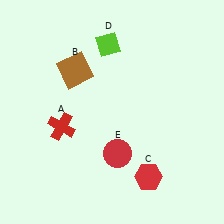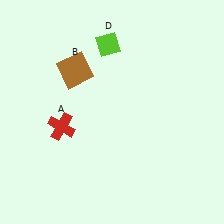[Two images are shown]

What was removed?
The red circle (E), the red hexagon (C) were removed in Image 2.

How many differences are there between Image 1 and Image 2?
There are 2 differences between the two images.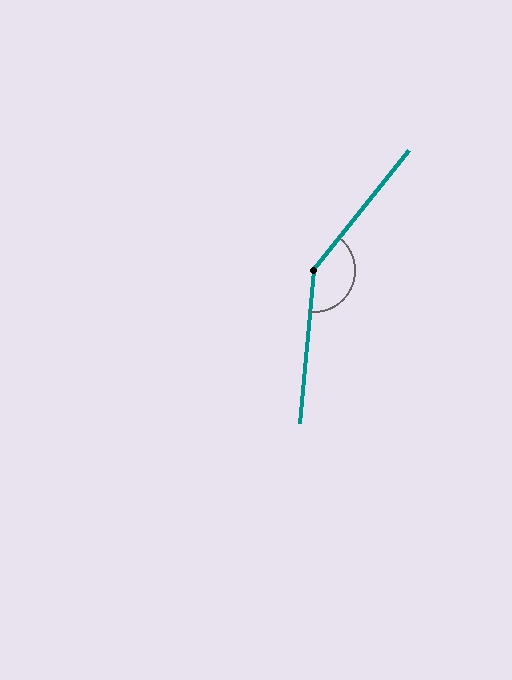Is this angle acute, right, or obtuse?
It is obtuse.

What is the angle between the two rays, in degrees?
Approximately 147 degrees.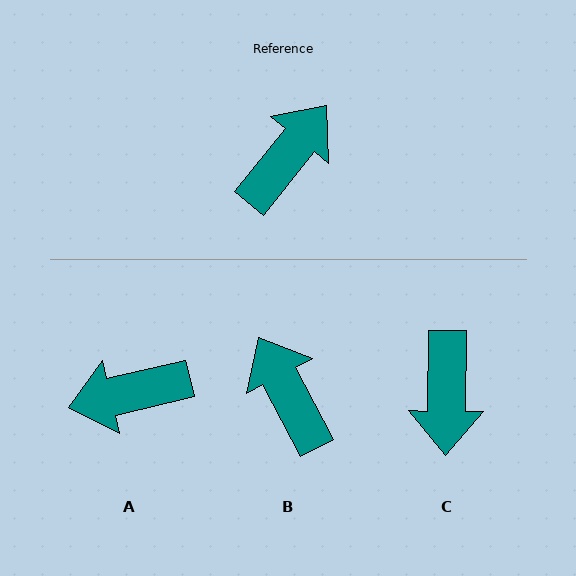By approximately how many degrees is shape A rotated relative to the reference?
Approximately 142 degrees counter-clockwise.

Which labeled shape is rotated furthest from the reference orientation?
C, about 142 degrees away.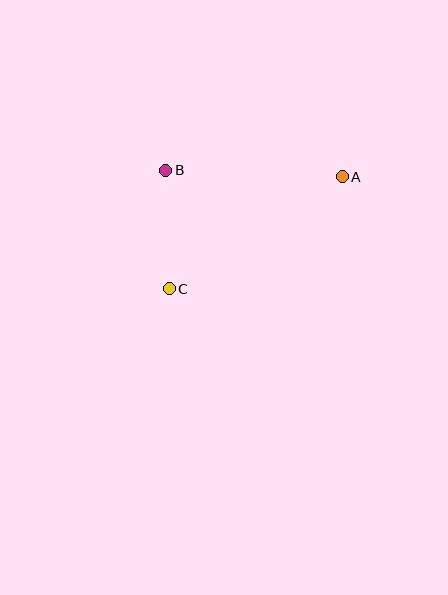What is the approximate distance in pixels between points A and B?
The distance between A and B is approximately 177 pixels.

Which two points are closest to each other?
Points B and C are closest to each other.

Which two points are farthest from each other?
Points A and C are farthest from each other.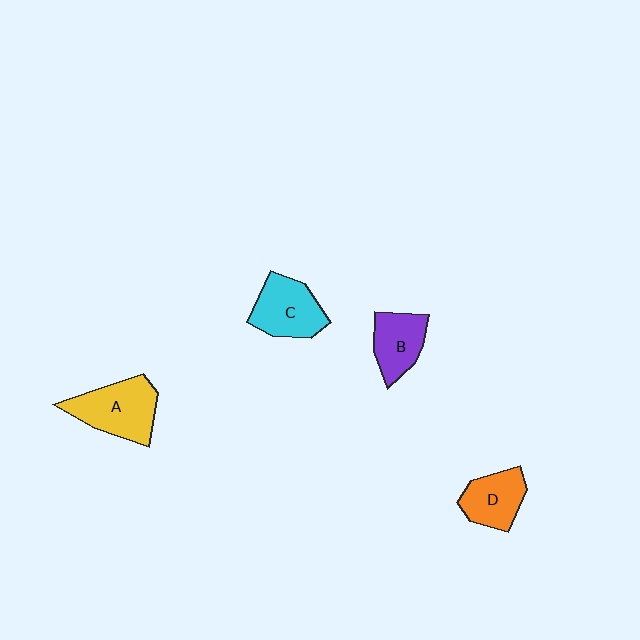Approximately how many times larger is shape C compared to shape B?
Approximately 1.2 times.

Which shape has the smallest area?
Shape B (purple).